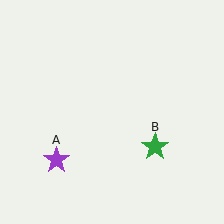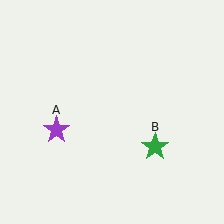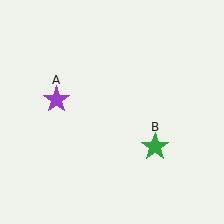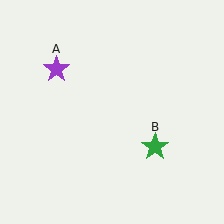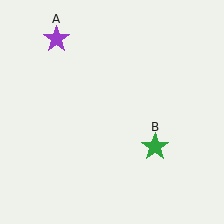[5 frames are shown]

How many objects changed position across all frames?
1 object changed position: purple star (object A).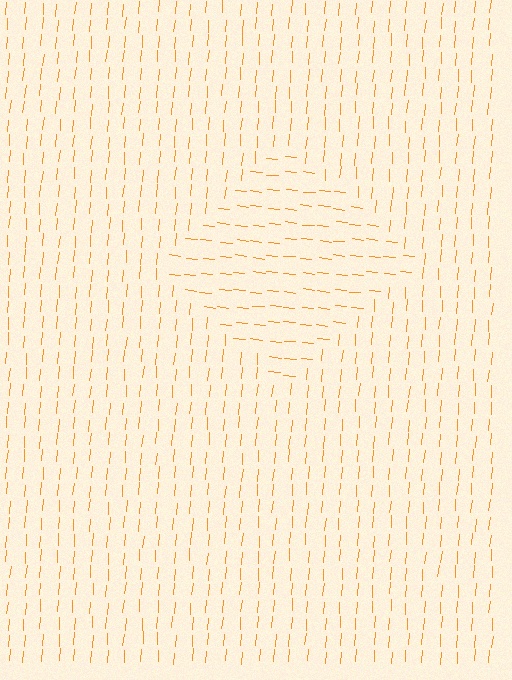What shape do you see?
I see a diamond.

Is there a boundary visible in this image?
Yes, there is a texture boundary formed by a change in line orientation.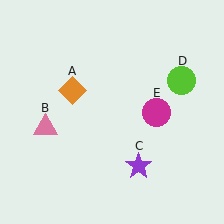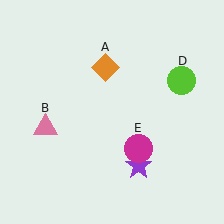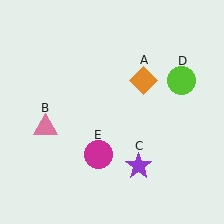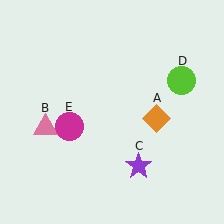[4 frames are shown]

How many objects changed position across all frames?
2 objects changed position: orange diamond (object A), magenta circle (object E).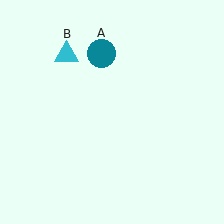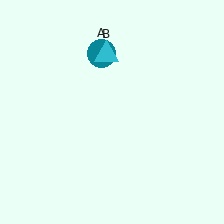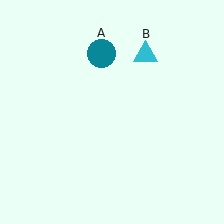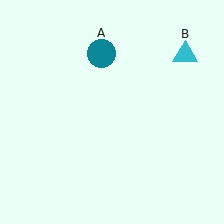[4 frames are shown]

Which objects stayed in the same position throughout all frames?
Teal circle (object A) remained stationary.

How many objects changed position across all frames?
1 object changed position: cyan triangle (object B).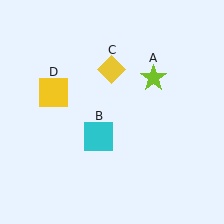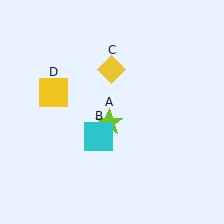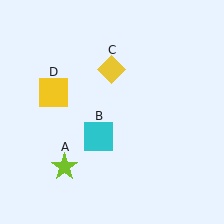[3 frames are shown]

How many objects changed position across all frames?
1 object changed position: lime star (object A).